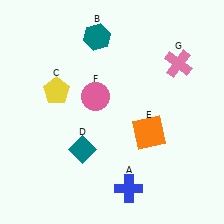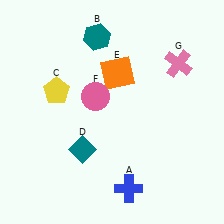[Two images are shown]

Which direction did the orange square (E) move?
The orange square (E) moved up.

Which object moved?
The orange square (E) moved up.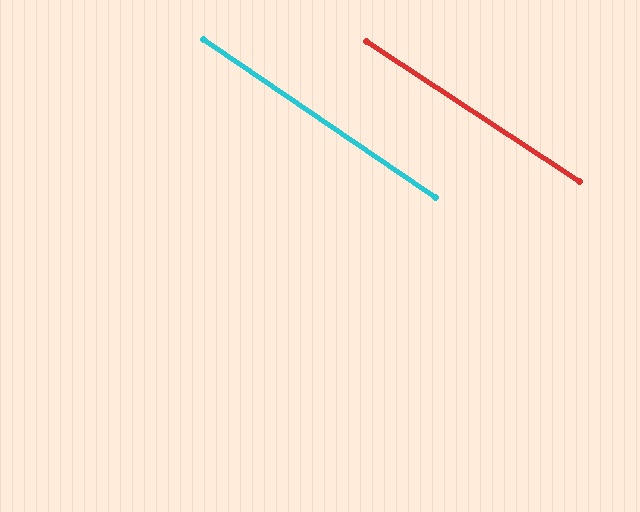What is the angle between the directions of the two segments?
Approximately 1 degree.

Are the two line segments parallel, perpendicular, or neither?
Parallel — their directions differ by only 0.9°.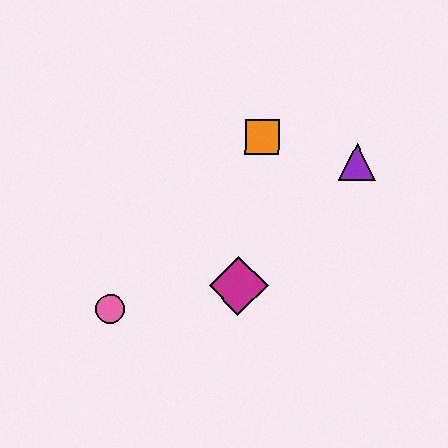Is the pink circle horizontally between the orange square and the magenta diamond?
No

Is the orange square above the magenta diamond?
Yes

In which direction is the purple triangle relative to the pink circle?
The purple triangle is to the right of the pink circle.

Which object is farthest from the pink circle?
The purple triangle is farthest from the pink circle.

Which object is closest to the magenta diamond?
The pink circle is closest to the magenta diamond.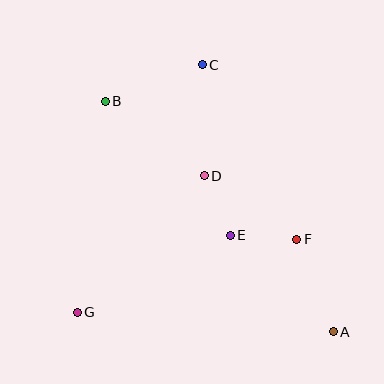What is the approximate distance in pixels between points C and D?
The distance between C and D is approximately 111 pixels.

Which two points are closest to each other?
Points D and E are closest to each other.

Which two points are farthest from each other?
Points A and B are farthest from each other.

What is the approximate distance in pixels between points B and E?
The distance between B and E is approximately 183 pixels.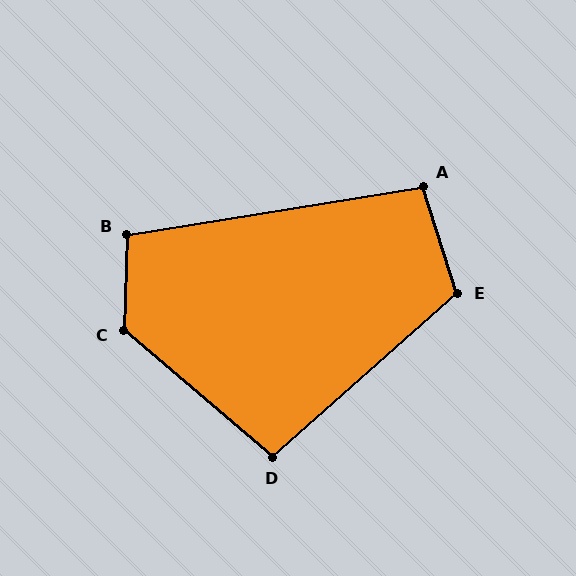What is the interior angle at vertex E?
Approximately 114 degrees (obtuse).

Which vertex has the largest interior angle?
C, at approximately 128 degrees.